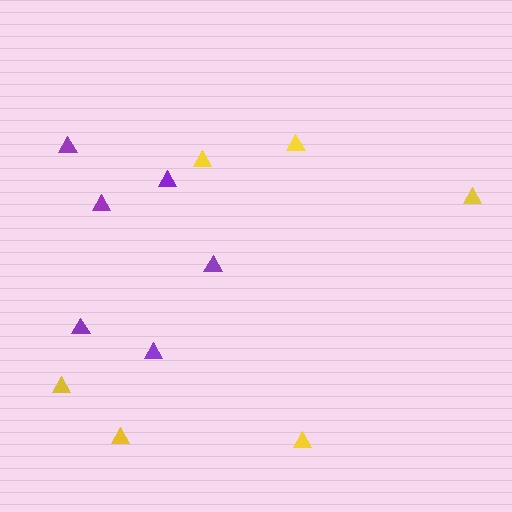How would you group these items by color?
There are 2 groups: one group of yellow triangles (6) and one group of purple triangles (6).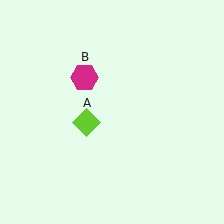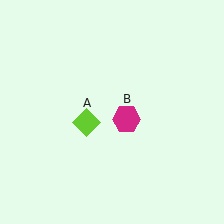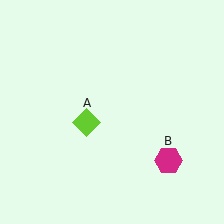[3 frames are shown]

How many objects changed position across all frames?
1 object changed position: magenta hexagon (object B).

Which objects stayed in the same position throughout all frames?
Lime diamond (object A) remained stationary.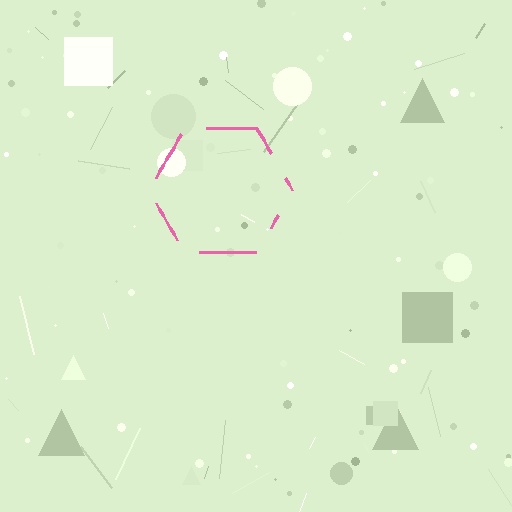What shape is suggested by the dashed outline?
The dashed outline suggests a hexagon.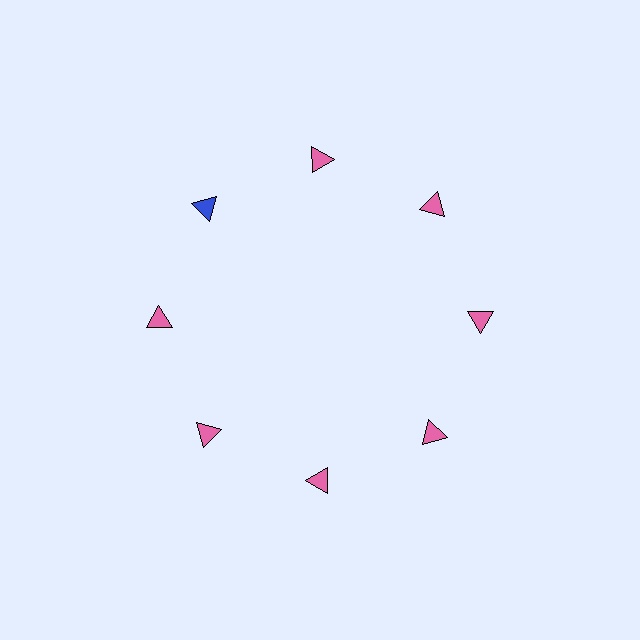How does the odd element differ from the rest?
It has a different color: blue instead of pink.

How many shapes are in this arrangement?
There are 8 shapes arranged in a ring pattern.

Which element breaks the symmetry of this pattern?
The blue triangle at roughly the 10 o'clock position breaks the symmetry. All other shapes are pink triangles.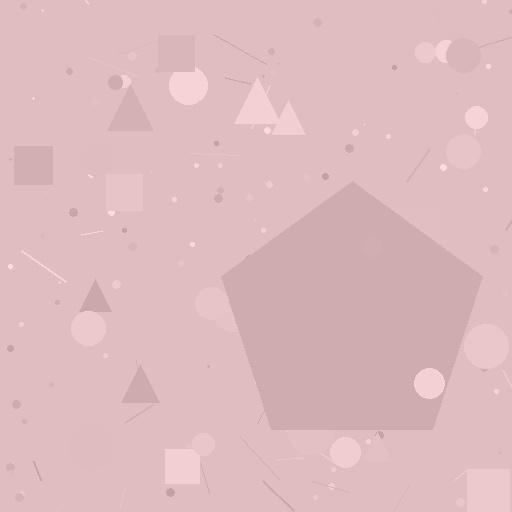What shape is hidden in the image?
A pentagon is hidden in the image.